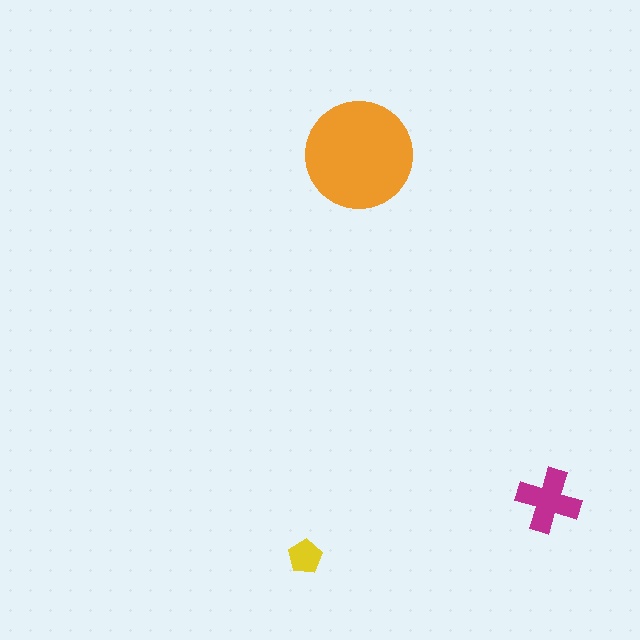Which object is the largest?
The orange circle.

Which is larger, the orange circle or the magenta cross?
The orange circle.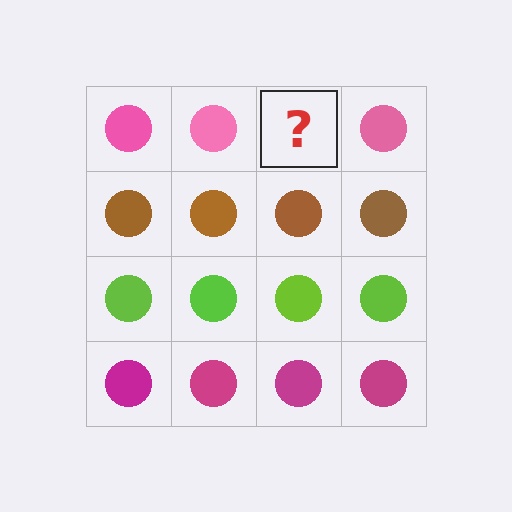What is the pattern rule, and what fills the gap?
The rule is that each row has a consistent color. The gap should be filled with a pink circle.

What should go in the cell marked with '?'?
The missing cell should contain a pink circle.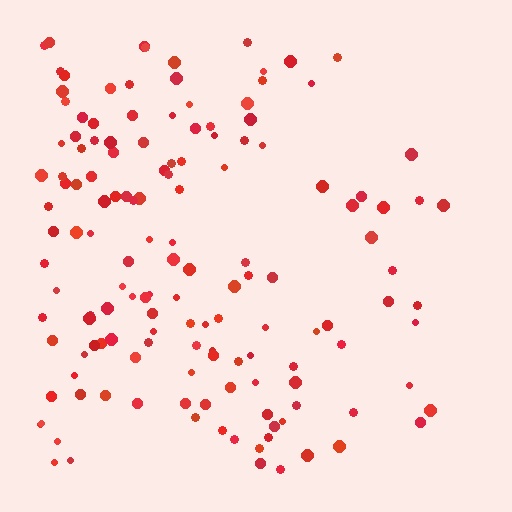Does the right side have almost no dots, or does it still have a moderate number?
Still a moderate number, just noticeably fewer than the left.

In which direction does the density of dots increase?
From right to left, with the left side densest.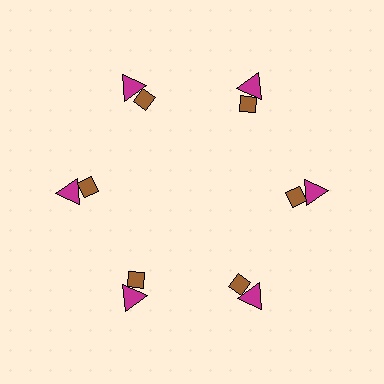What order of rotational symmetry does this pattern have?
This pattern has 6-fold rotational symmetry.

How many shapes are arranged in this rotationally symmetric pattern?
There are 12 shapes, arranged in 6 groups of 2.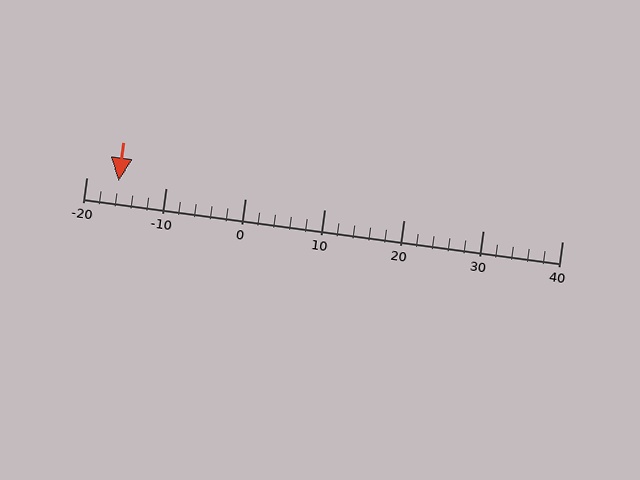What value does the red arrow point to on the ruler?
The red arrow points to approximately -16.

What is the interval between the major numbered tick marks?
The major tick marks are spaced 10 units apart.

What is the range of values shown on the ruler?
The ruler shows values from -20 to 40.